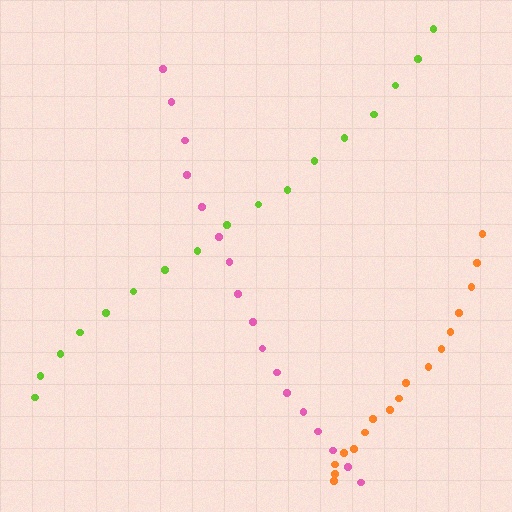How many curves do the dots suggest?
There are 3 distinct paths.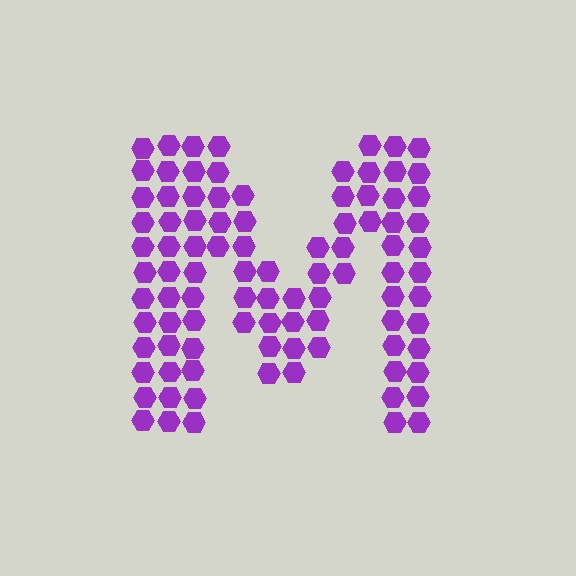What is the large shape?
The large shape is the letter M.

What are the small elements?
The small elements are hexagons.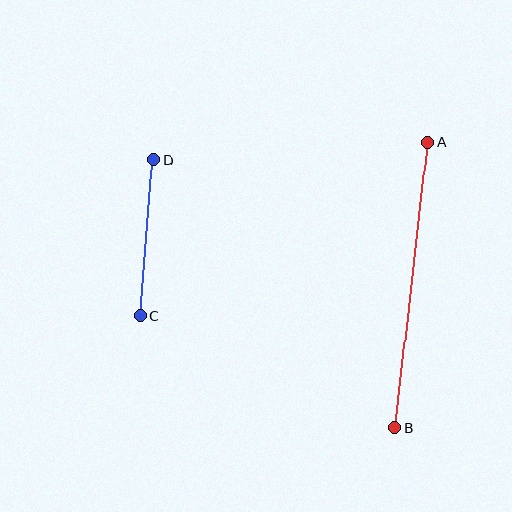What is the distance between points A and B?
The distance is approximately 287 pixels.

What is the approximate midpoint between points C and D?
The midpoint is at approximately (146, 238) pixels.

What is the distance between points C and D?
The distance is approximately 157 pixels.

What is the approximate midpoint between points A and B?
The midpoint is at approximately (411, 285) pixels.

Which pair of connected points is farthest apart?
Points A and B are farthest apart.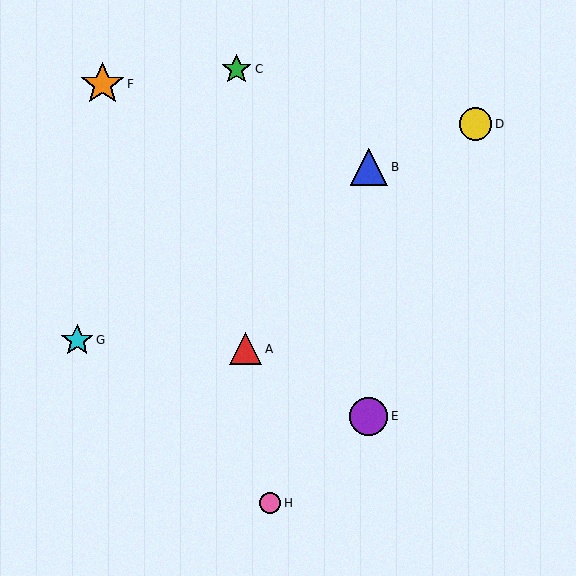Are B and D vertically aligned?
No, B is at x≈369 and D is at x≈475.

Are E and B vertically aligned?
Yes, both are at x≈369.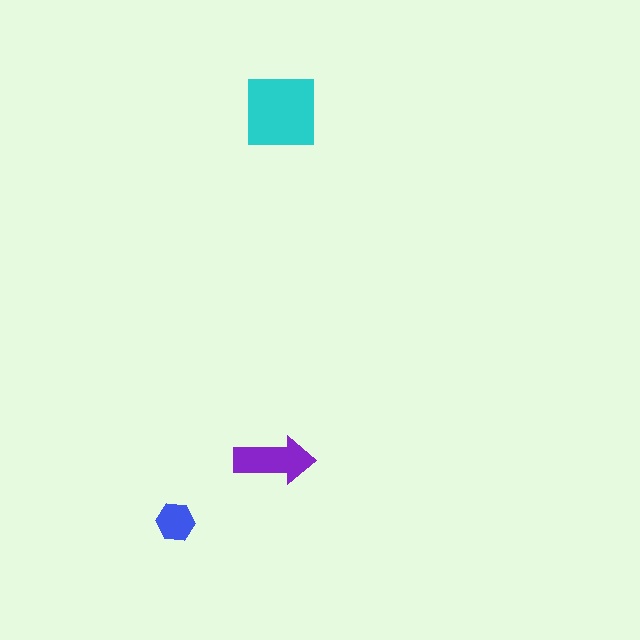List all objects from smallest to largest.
The blue hexagon, the purple arrow, the cyan square.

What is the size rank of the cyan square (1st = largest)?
1st.